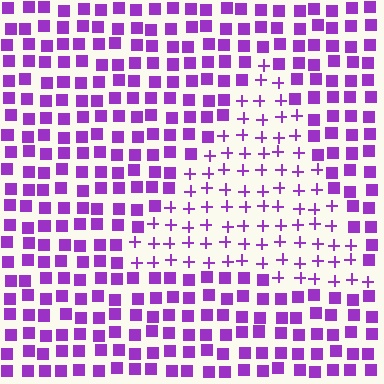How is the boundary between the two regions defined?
The boundary is defined by a change in element shape: plus signs inside vs. squares outside. All elements share the same color and spacing.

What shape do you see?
I see a triangle.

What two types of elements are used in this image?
The image uses plus signs inside the triangle region and squares outside it.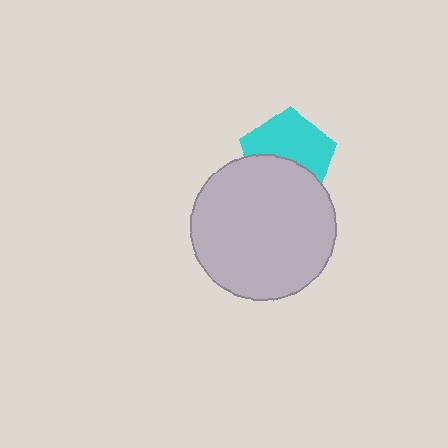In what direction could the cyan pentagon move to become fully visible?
The cyan pentagon could move up. That would shift it out from behind the light gray circle entirely.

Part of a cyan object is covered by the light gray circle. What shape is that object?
It is a pentagon.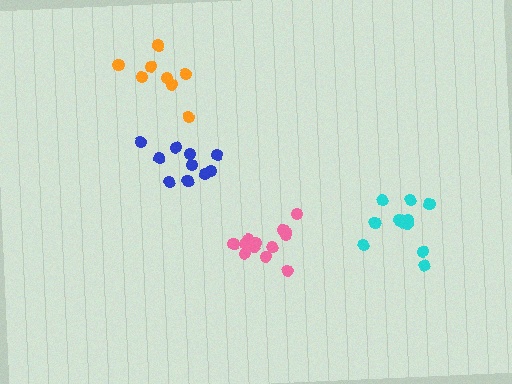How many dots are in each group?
Group 1: 13 dots, Group 2: 10 dots, Group 3: 11 dots, Group 4: 8 dots (42 total).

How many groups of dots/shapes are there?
There are 4 groups.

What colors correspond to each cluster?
The clusters are colored: pink, blue, cyan, orange.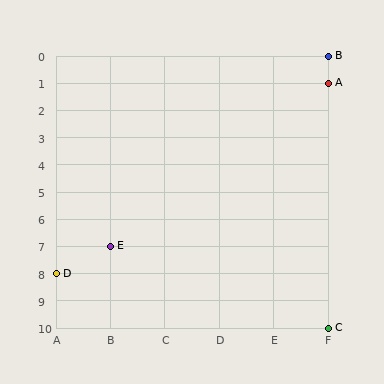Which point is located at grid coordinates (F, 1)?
Point A is at (F, 1).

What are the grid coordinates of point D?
Point D is at grid coordinates (A, 8).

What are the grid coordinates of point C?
Point C is at grid coordinates (F, 10).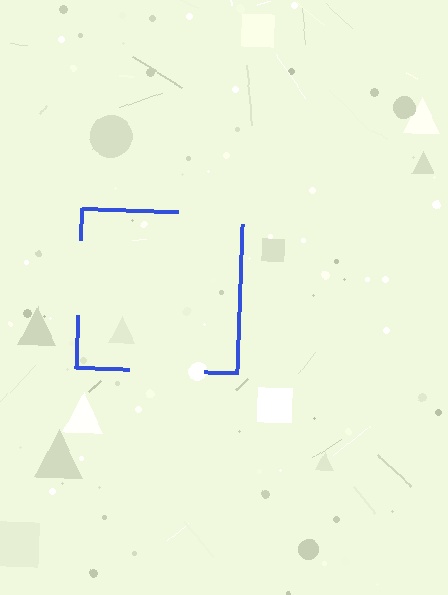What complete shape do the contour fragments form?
The contour fragments form a square.